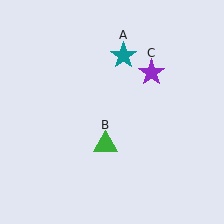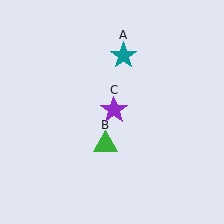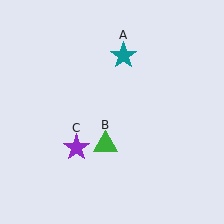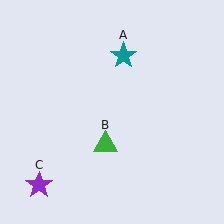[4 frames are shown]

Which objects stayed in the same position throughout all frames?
Teal star (object A) and green triangle (object B) remained stationary.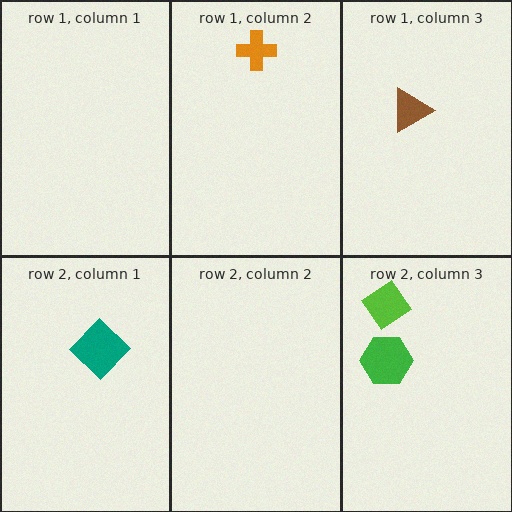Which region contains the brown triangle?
The row 1, column 3 region.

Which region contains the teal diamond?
The row 2, column 1 region.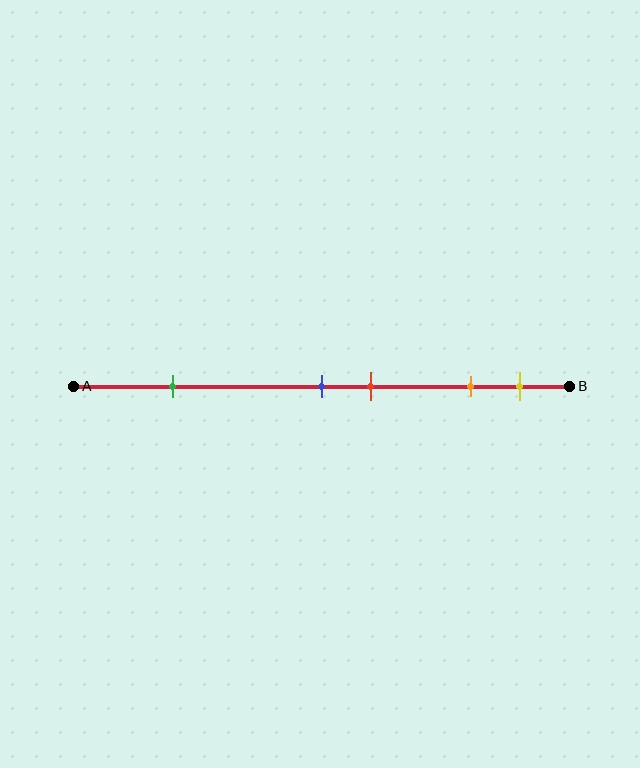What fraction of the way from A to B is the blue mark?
The blue mark is approximately 50% (0.5) of the way from A to B.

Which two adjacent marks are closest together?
The blue and red marks are the closest adjacent pair.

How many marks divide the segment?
There are 5 marks dividing the segment.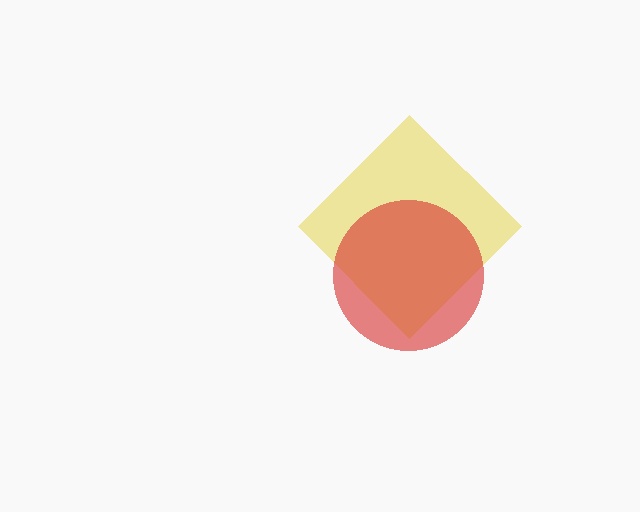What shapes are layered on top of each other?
The layered shapes are: a yellow diamond, a red circle.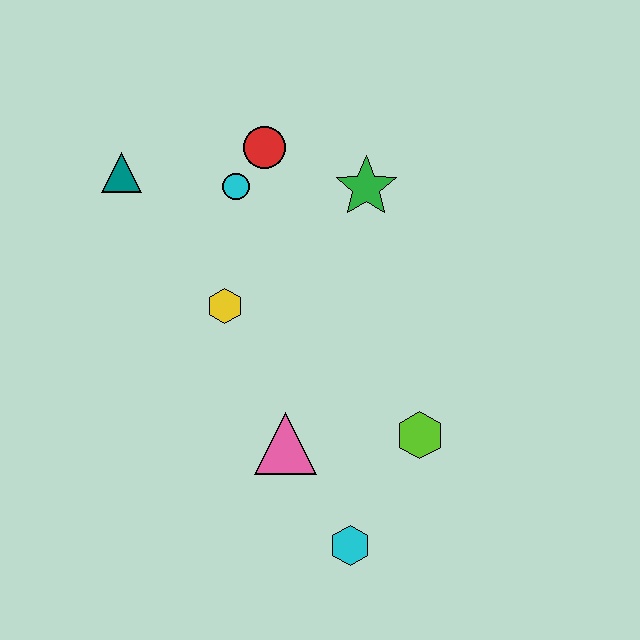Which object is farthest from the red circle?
The cyan hexagon is farthest from the red circle.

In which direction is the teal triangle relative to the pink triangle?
The teal triangle is above the pink triangle.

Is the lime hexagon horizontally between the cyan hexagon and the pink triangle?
No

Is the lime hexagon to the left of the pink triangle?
No